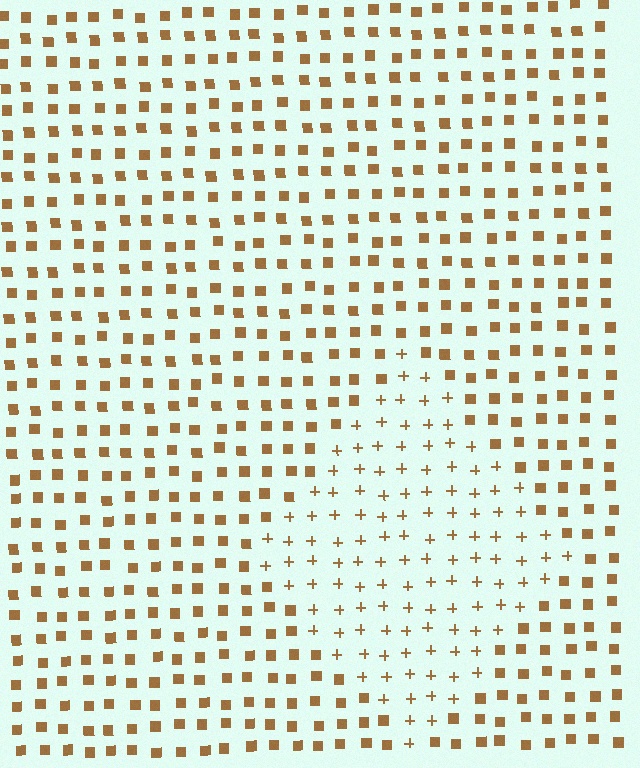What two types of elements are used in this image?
The image uses plus signs inside the diamond region and squares outside it.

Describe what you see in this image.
The image is filled with small brown elements arranged in a uniform grid. A diamond-shaped region contains plus signs, while the surrounding area contains squares. The boundary is defined purely by the change in element shape.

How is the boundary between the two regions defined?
The boundary is defined by a change in element shape: plus signs inside vs. squares outside. All elements share the same color and spacing.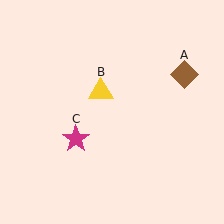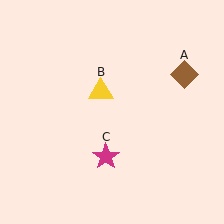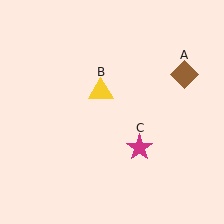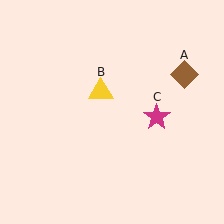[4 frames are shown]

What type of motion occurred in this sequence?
The magenta star (object C) rotated counterclockwise around the center of the scene.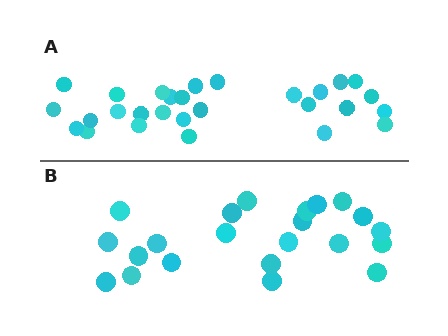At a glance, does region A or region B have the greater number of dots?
Region A (the top region) has more dots.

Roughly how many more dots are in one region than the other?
Region A has about 6 more dots than region B.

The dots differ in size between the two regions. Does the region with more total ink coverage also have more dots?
No. Region B has more total ink coverage because its dots are larger, but region A actually contains more individual dots. Total area can be misleading — the number of items is what matters here.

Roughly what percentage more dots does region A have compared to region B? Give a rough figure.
About 25% more.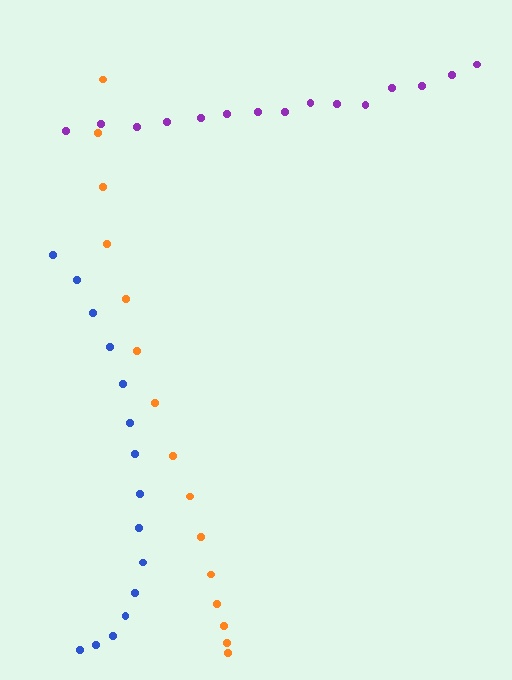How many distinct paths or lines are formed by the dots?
There are 3 distinct paths.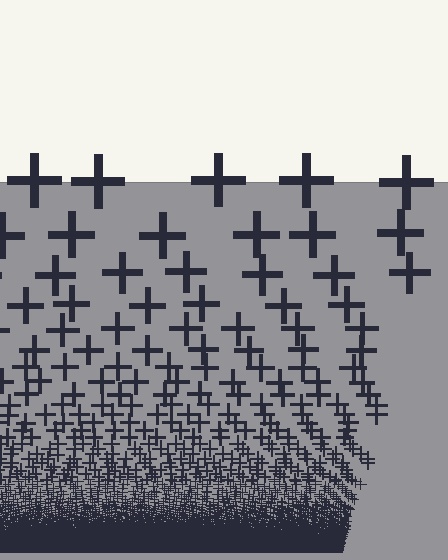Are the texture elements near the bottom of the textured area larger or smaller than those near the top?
Smaller. The gradient is inverted — elements near the bottom are smaller and denser.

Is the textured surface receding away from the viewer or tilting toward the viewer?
The surface appears to tilt toward the viewer. Texture elements get larger and sparser toward the top.